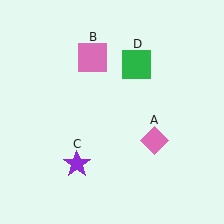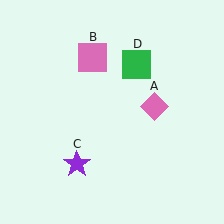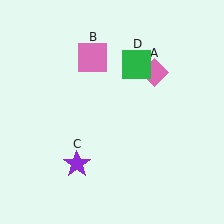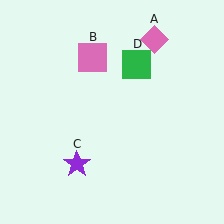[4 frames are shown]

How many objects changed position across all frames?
1 object changed position: pink diamond (object A).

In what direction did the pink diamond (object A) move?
The pink diamond (object A) moved up.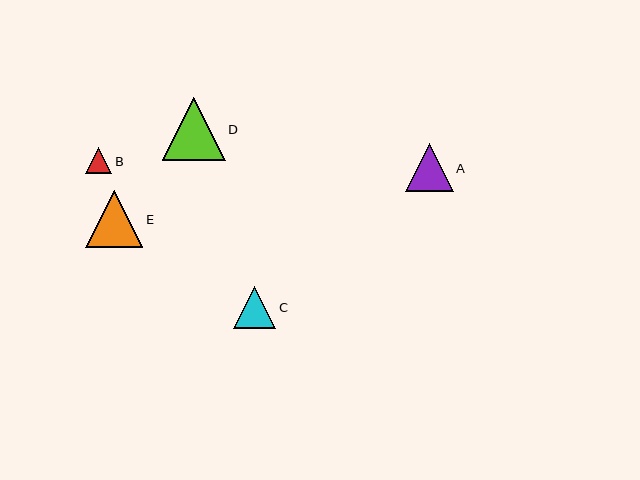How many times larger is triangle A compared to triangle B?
Triangle A is approximately 1.8 times the size of triangle B.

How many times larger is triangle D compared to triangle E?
Triangle D is approximately 1.1 times the size of triangle E.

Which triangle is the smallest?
Triangle B is the smallest with a size of approximately 26 pixels.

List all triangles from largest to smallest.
From largest to smallest: D, E, A, C, B.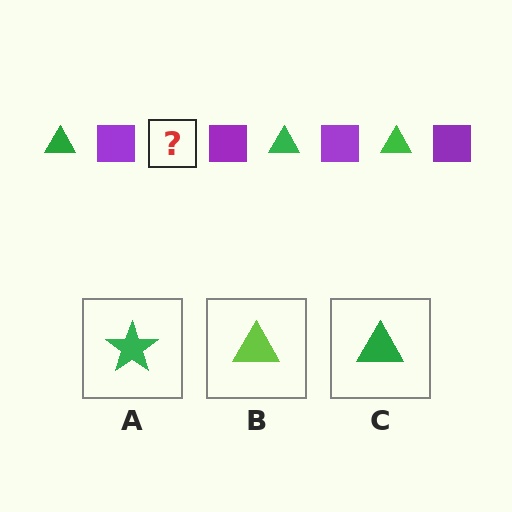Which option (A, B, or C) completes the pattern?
C.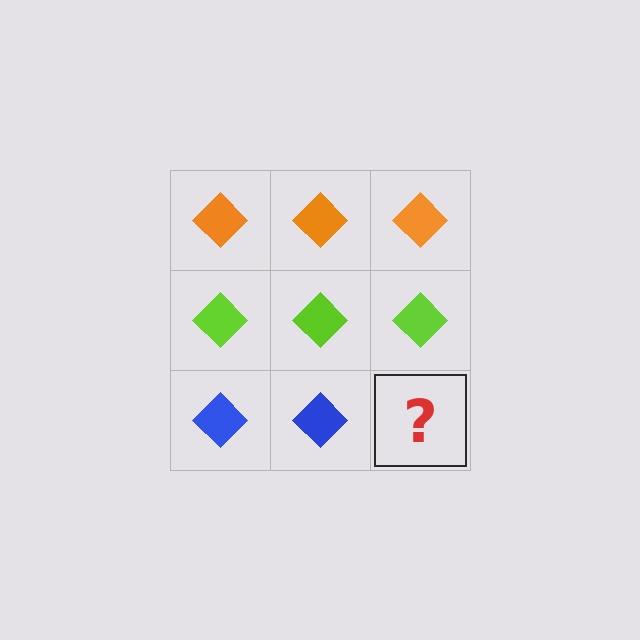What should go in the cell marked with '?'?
The missing cell should contain a blue diamond.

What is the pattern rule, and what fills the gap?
The rule is that each row has a consistent color. The gap should be filled with a blue diamond.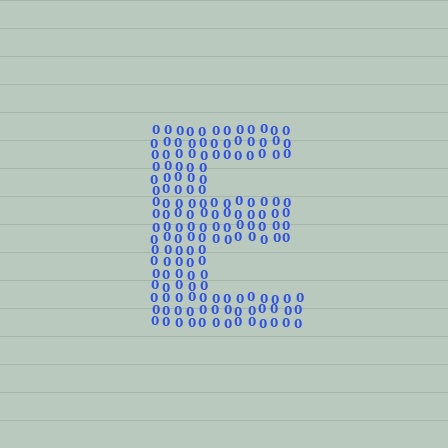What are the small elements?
The small elements are digit 0's.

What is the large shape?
The large shape is the letter E.